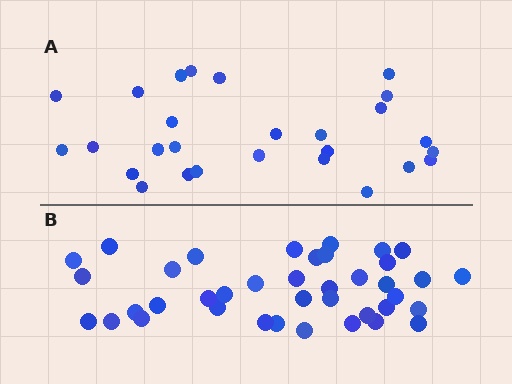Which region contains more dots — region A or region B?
Region B (the bottom region) has more dots.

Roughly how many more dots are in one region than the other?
Region B has roughly 12 or so more dots than region A.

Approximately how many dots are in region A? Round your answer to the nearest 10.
About 30 dots. (The exact count is 27, which rounds to 30.)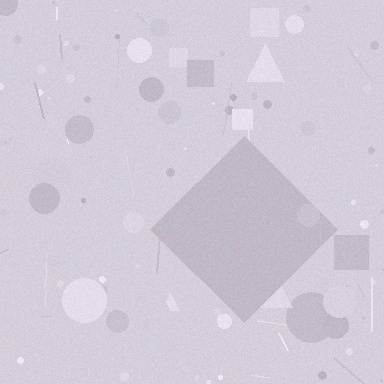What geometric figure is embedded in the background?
A diamond is embedded in the background.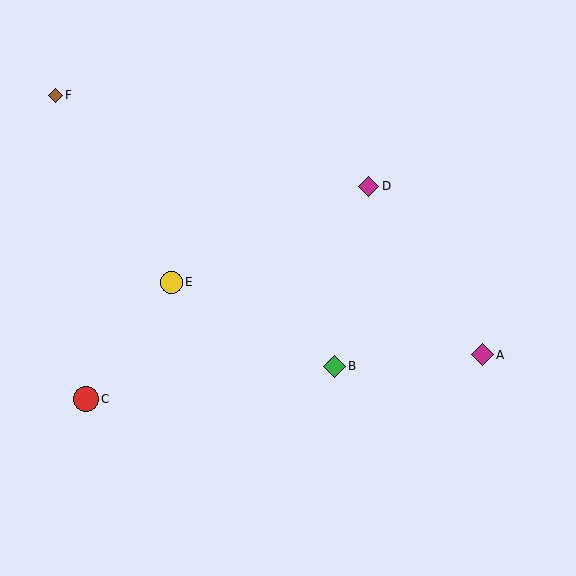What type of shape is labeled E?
Shape E is a yellow circle.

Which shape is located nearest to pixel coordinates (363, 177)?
The magenta diamond (labeled D) at (369, 186) is nearest to that location.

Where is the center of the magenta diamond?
The center of the magenta diamond is at (482, 355).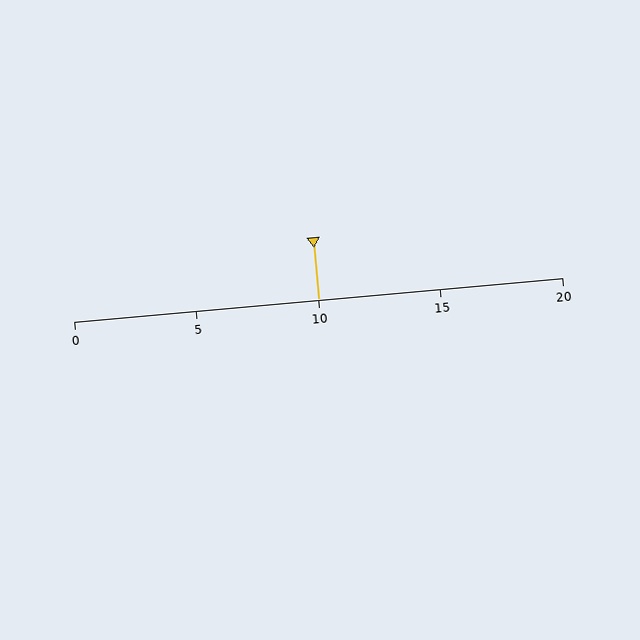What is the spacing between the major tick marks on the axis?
The major ticks are spaced 5 apart.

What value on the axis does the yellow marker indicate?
The marker indicates approximately 10.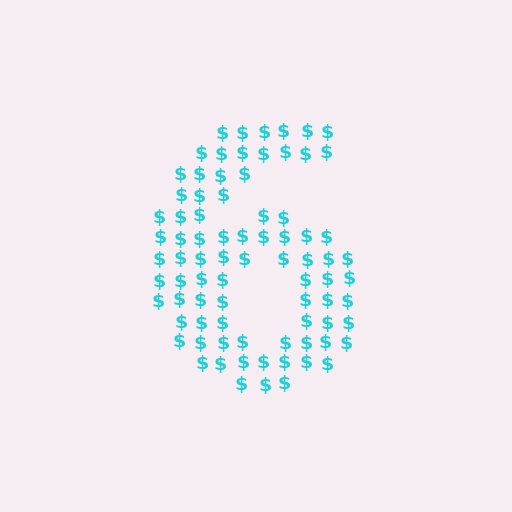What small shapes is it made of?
It is made of small dollar signs.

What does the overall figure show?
The overall figure shows the digit 6.